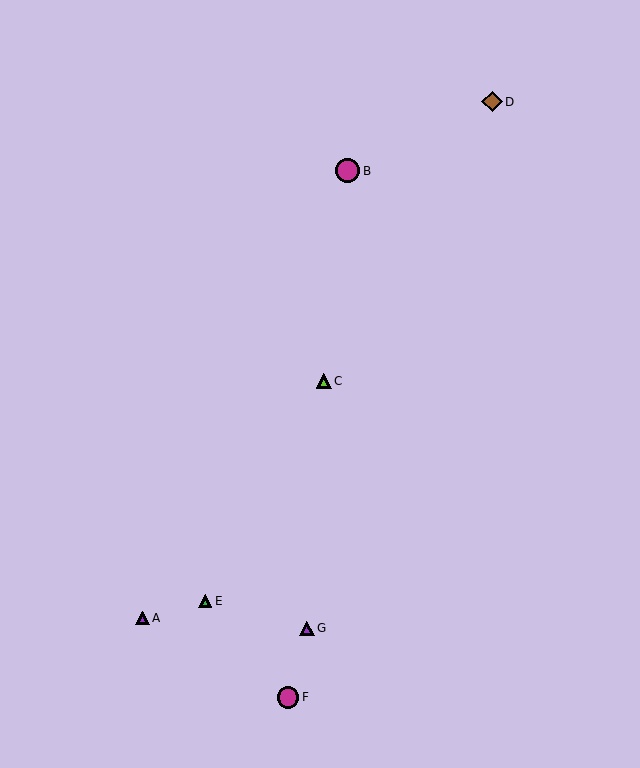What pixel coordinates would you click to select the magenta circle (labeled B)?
Click at (348, 171) to select the magenta circle B.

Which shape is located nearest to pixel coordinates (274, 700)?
The magenta circle (labeled F) at (288, 697) is nearest to that location.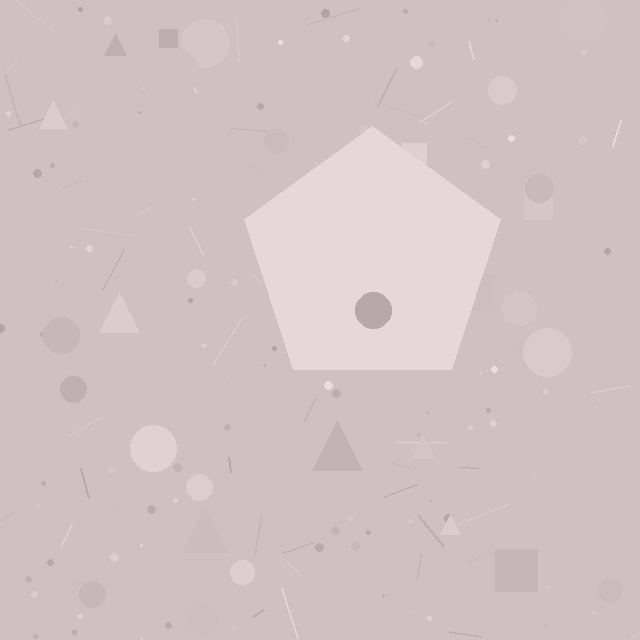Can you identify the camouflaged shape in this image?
The camouflaged shape is a pentagon.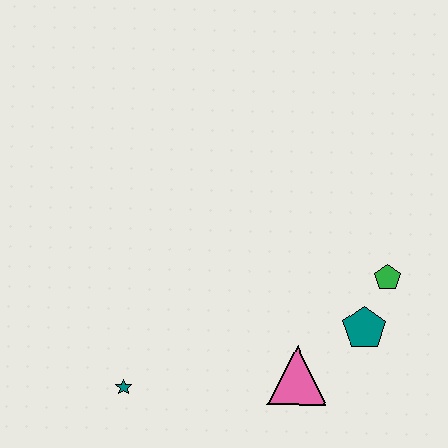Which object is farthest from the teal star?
The green pentagon is farthest from the teal star.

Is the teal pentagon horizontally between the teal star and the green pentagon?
Yes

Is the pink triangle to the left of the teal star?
No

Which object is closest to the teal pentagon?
The green pentagon is closest to the teal pentagon.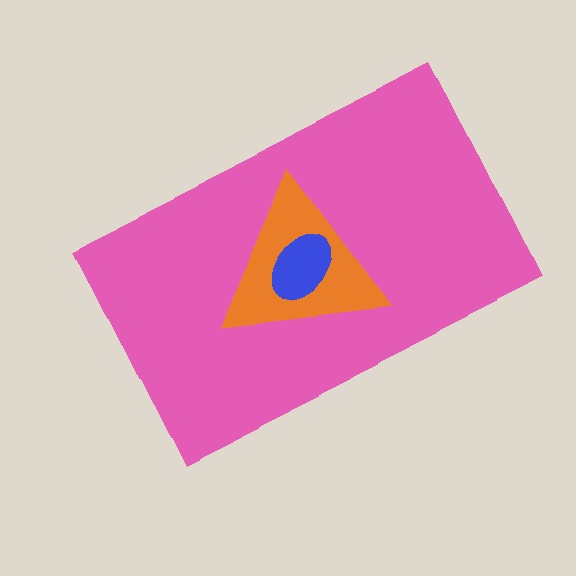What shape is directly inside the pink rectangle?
The orange triangle.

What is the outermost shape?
The pink rectangle.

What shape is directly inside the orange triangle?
The blue ellipse.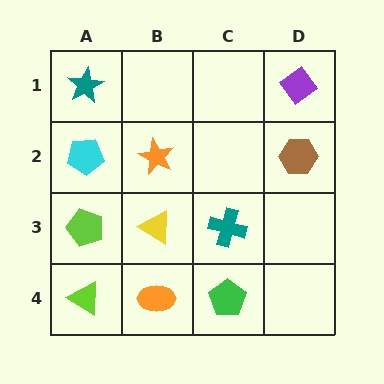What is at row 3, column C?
A teal cross.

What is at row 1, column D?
A purple diamond.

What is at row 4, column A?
A lime triangle.